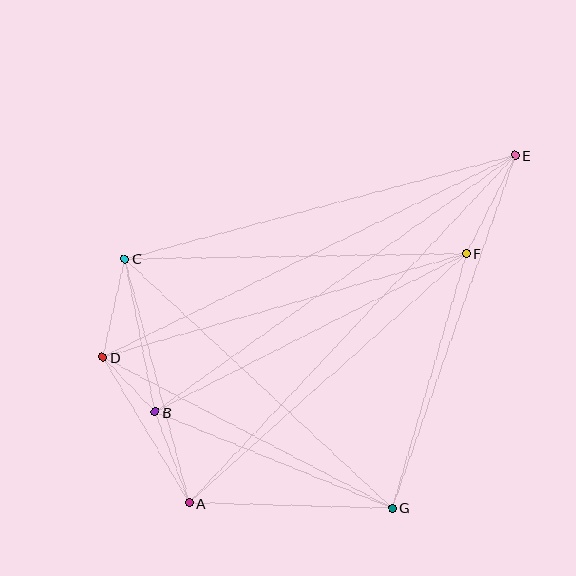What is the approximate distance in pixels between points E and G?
The distance between E and G is approximately 374 pixels.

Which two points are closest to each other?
Points B and D are closest to each other.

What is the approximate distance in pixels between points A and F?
The distance between A and F is approximately 373 pixels.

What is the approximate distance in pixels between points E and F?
The distance between E and F is approximately 110 pixels.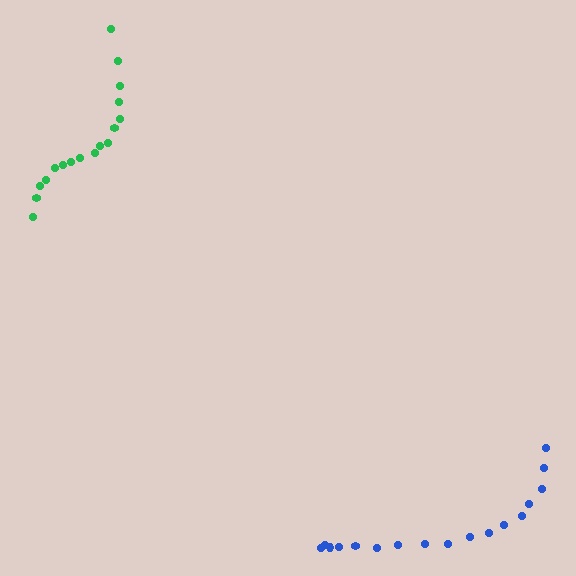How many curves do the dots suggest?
There are 2 distinct paths.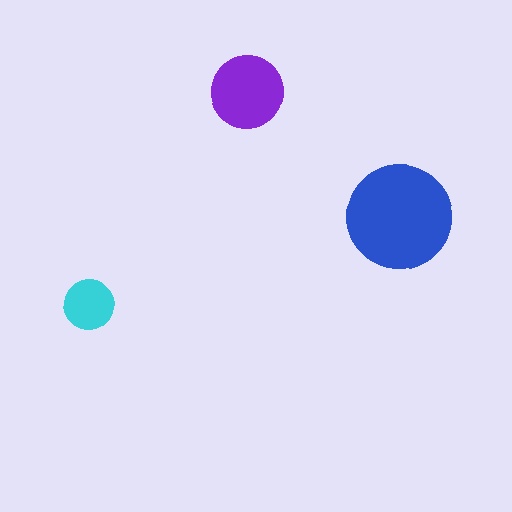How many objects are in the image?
There are 3 objects in the image.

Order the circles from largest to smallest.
the blue one, the purple one, the cyan one.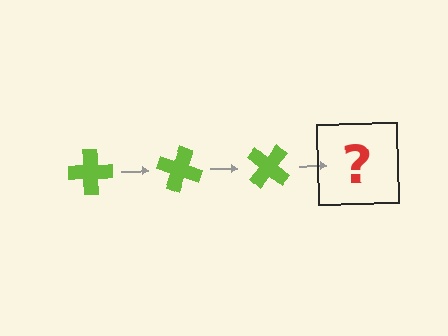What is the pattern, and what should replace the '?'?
The pattern is that the cross rotates 20 degrees each step. The '?' should be a lime cross rotated 60 degrees.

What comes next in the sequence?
The next element should be a lime cross rotated 60 degrees.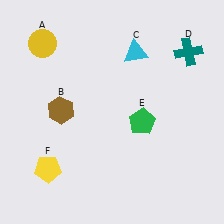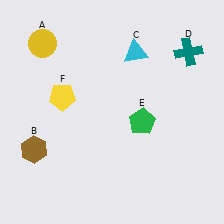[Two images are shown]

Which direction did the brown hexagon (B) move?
The brown hexagon (B) moved down.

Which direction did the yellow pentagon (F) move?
The yellow pentagon (F) moved up.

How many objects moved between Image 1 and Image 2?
2 objects moved between the two images.